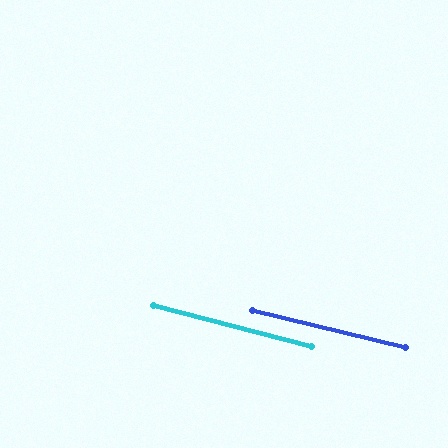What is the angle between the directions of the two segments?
Approximately 1 degree.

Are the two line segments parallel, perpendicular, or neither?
Parallel — their directions differ by only 0.8°.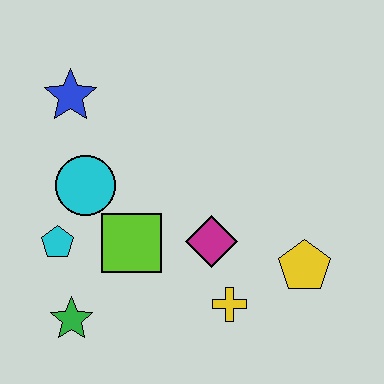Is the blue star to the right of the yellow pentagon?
No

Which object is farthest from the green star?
The yellow pentagon is farthest from the green star.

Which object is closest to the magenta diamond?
The yellow cross is closest to the magenta diamond.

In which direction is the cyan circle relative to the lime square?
The cyan circle is above the lime square.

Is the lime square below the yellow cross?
No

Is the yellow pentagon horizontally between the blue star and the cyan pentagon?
No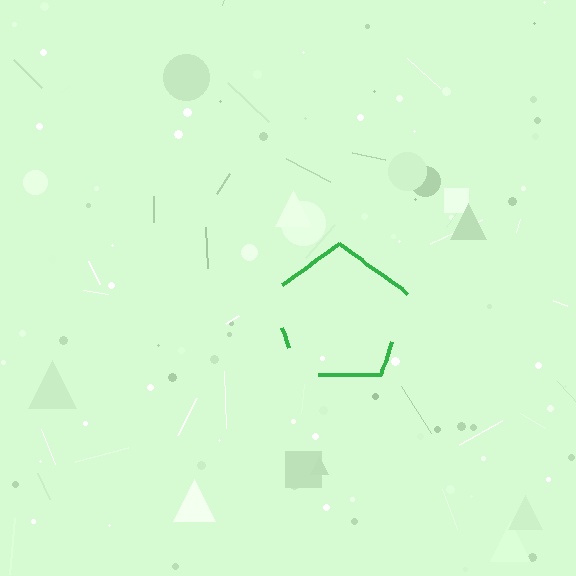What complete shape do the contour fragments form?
The contour fragments form a pentagon.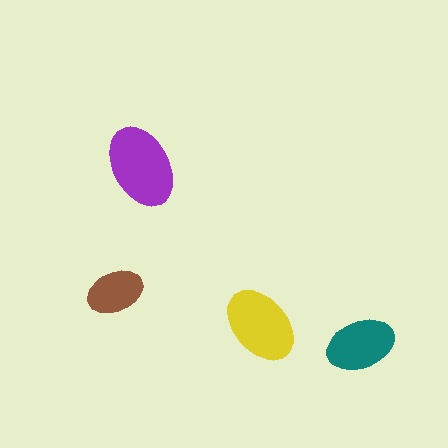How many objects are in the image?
There are 4 objects in the image.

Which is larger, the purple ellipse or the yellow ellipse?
The purple one.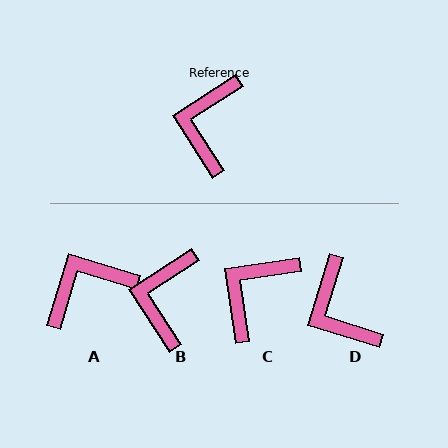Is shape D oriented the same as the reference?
No, it is off by about 40 degrees.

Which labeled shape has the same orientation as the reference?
B.